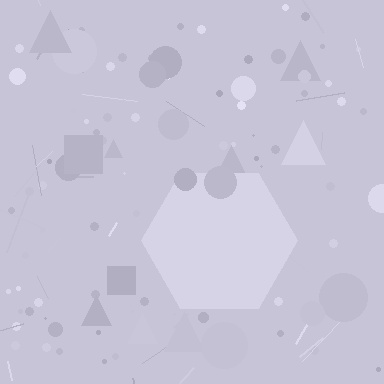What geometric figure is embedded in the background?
A hexagon is embedded in the background.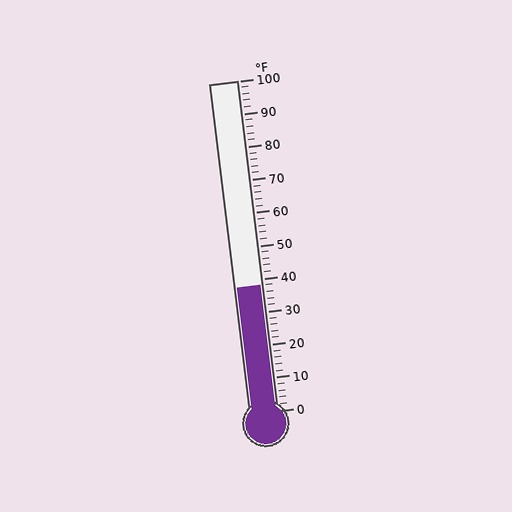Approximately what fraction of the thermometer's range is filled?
The thermometer is filled to approximately 40% of its range.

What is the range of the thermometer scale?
The thermometer scale ranges from 0°F to 100°F.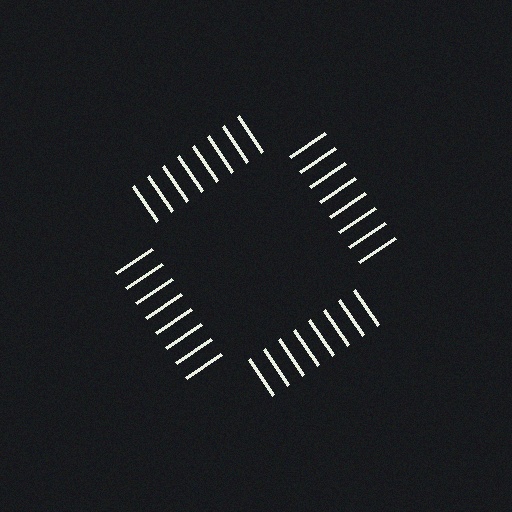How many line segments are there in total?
32 — 8 along each of the 4 edges.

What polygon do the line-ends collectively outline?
An illusory square — the line segments terminate on its edges but no continuous stroke is drawn.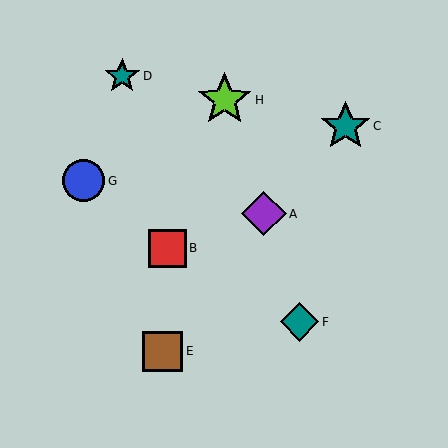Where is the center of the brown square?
The center of the brown square is at (163, 351).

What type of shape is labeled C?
Shape C is a teal star.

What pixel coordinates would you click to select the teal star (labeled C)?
Click at (346, 126) to select the teal star C.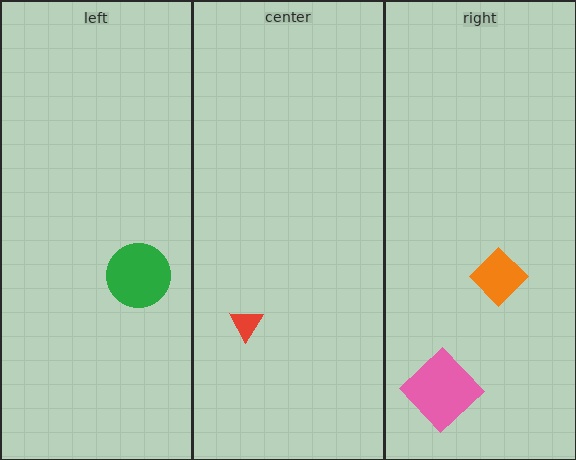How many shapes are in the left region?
1.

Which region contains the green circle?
The left region.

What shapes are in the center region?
The red triangle.